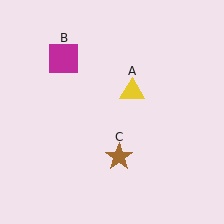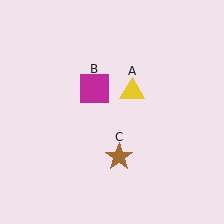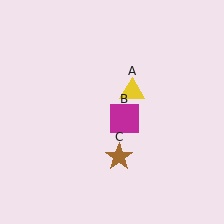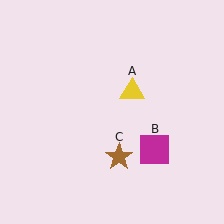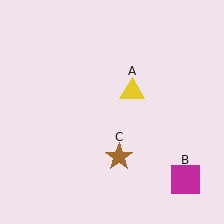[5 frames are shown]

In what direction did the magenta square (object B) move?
The magenta square (object B) moved down and to the right.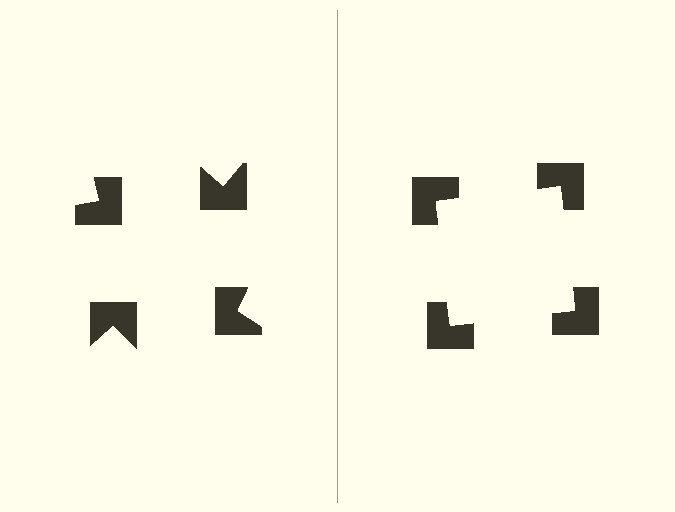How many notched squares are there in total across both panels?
8 — 4 on each side.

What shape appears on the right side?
An illusory square.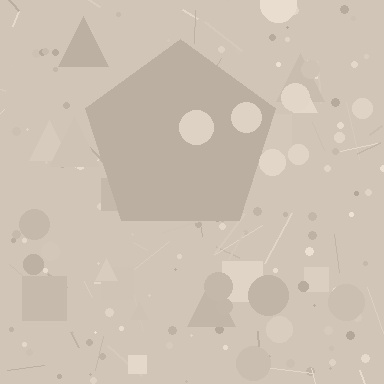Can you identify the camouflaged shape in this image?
The camouflaged shape is a pentagon.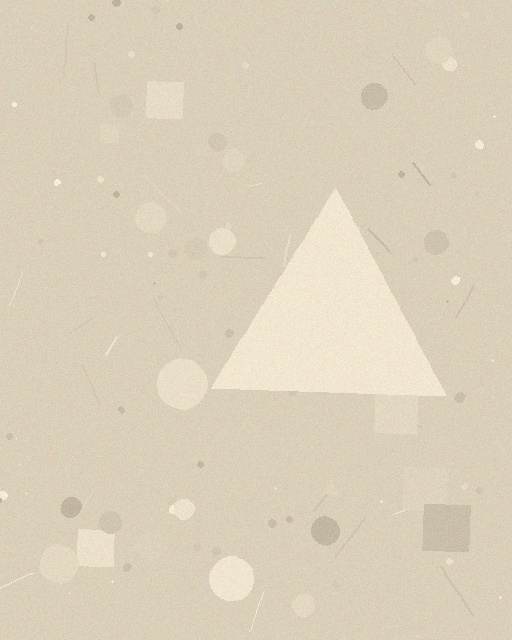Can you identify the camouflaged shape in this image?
The camouflaged shape is a triangle.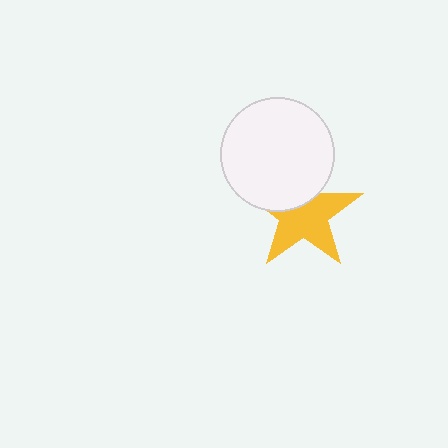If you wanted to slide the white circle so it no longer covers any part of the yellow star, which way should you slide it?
Slide it up — that is the most direct way to separate the two shapes.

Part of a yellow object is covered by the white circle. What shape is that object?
It is a star.